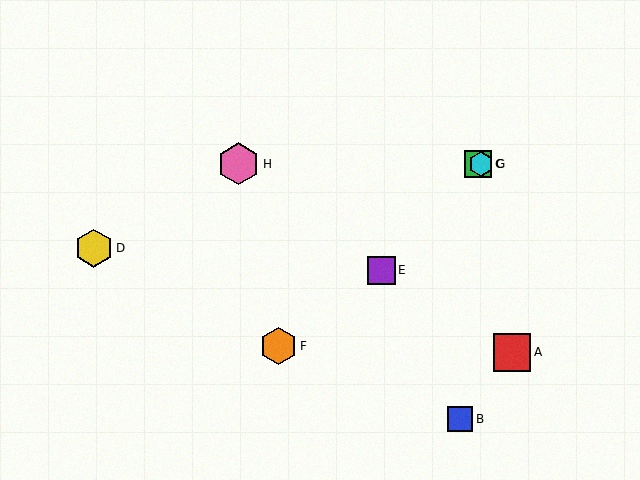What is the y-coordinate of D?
Object D is at y≈248.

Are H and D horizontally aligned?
No, H is at y≈164 and D is at y≈248.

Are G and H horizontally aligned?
Yes, both are at y≈164.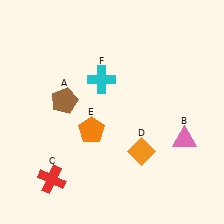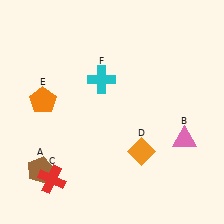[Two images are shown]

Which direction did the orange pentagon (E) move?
The orange pentagon (E) moved left.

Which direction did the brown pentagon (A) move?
The brown pentagon (A) moved down.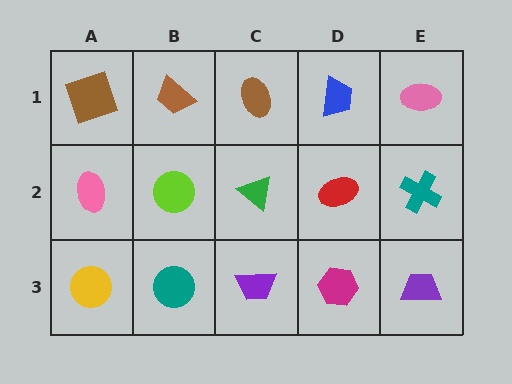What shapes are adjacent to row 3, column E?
A teal cross (row 2, column E), a magenta hexagon (row 3, column D).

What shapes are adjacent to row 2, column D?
A blue trapezoid (row 1, column D), a magenta hexagon (row 3, column D), a green triangle (row 2, column C), a teal cross (row 2, column E).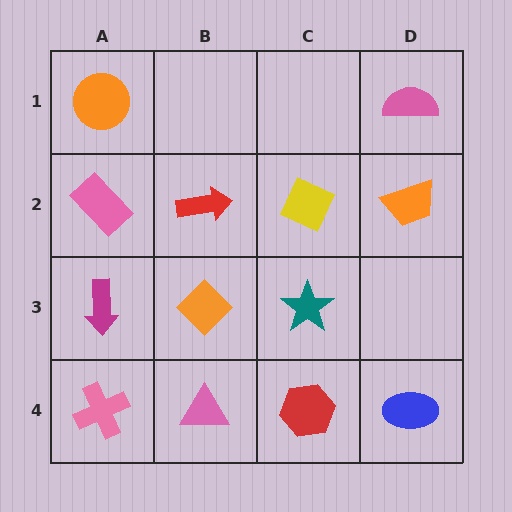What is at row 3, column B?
An orange diamond.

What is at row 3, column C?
A teal star.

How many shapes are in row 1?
2 shapes.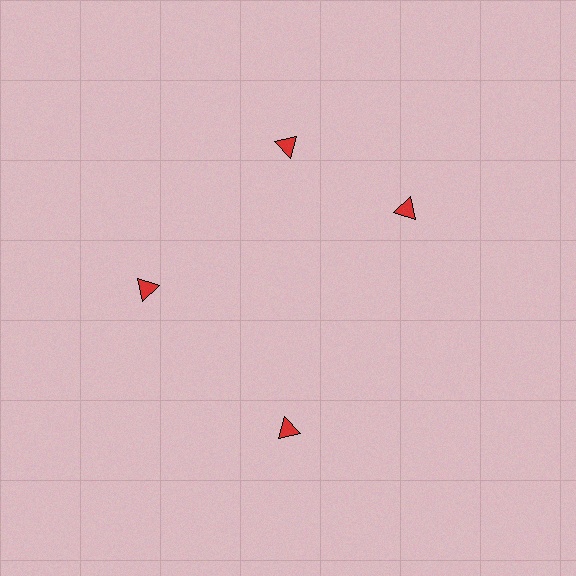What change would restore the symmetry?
The symmetry would be restored by rotating it back into even spacing with its neighbors so that all 4 triangles sit at equal angles and equal distance from the center.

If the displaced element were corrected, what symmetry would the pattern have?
It would have 4-fold rotational symmetry — the pattern would map onto itself every 90 degrees.